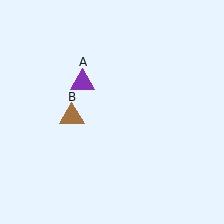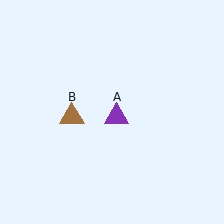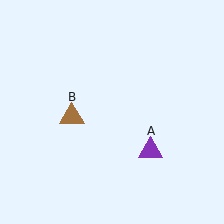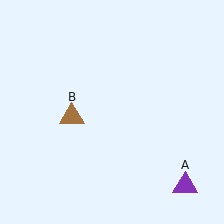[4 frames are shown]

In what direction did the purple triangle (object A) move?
The purple triangle (object A) moved down and to the right.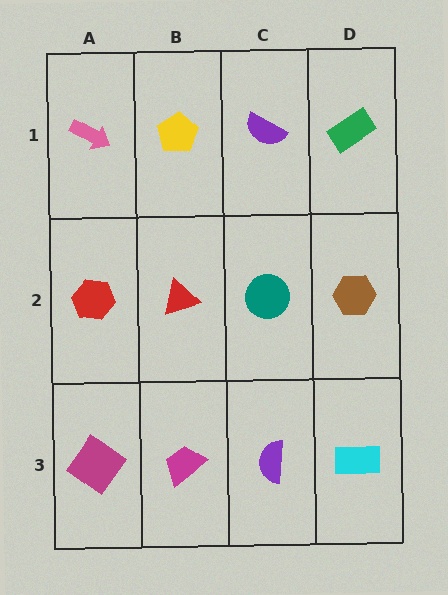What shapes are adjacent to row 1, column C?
A teal circle (row 2, column C), a yellow pentagon (row 1, column B), a green rectangle (row 1, column D).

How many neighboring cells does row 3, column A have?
2.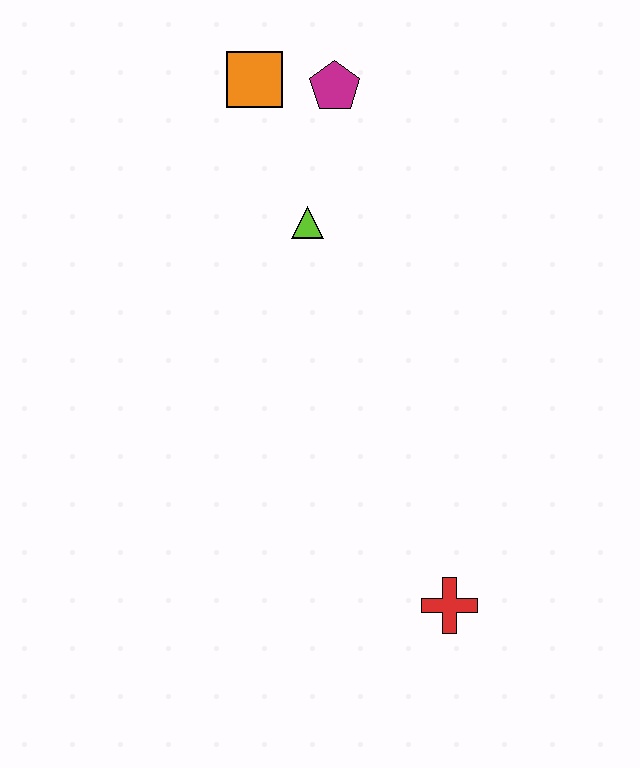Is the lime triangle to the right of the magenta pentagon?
No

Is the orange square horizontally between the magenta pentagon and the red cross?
No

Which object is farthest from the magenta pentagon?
The red cross is farthest from the magenta pentagon.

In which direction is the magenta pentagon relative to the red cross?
The magenta pentagon is above the red cross.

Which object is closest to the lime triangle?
The magenta pentagon is closest to the lime triangle.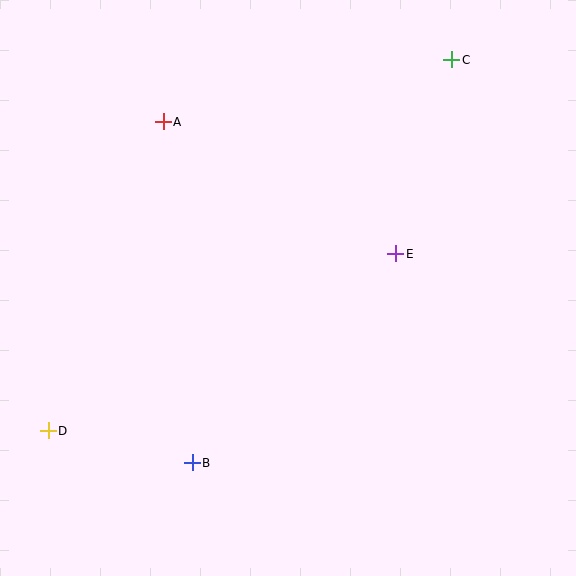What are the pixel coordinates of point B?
Point B is at (192, 463).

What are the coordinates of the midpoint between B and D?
The midpoint between B and D is at (120, 447).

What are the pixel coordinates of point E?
Point E is at (396, 254).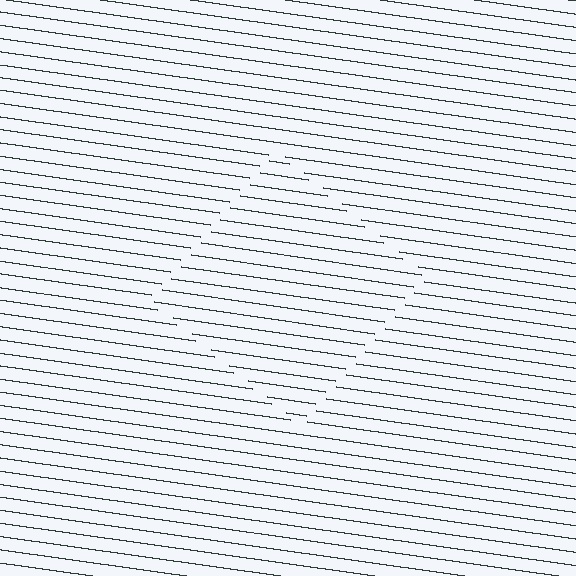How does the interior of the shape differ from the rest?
The interior of the shape contains the same grating, shifted by half a period — the contour is defined by the phase discontinuity where line-ends from the inner and outer gratings abut.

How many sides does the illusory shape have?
4 sides — the line-ends trace a square.